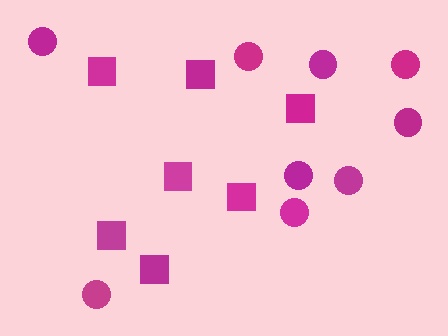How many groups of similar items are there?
There are 2 groups: one group of squares (7) and one group of circles (9).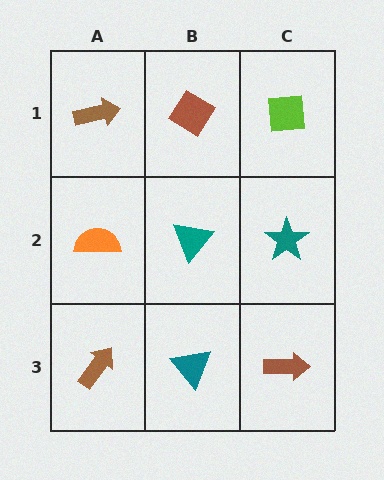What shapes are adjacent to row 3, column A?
An orange semicircle (row 2, column A), a teal triangle (row 3, column B).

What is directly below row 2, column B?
A teal triangle.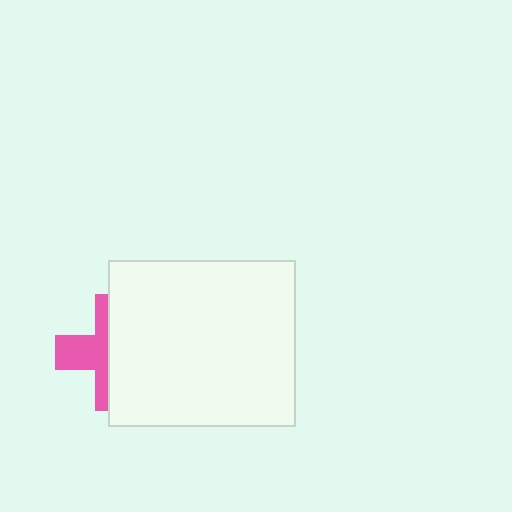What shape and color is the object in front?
The object in front is a white rectangle.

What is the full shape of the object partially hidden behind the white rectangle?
The partially hidden object is a pink cross.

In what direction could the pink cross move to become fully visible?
The pink cross could move left. That would shift it out from behind the white rectangle entirely.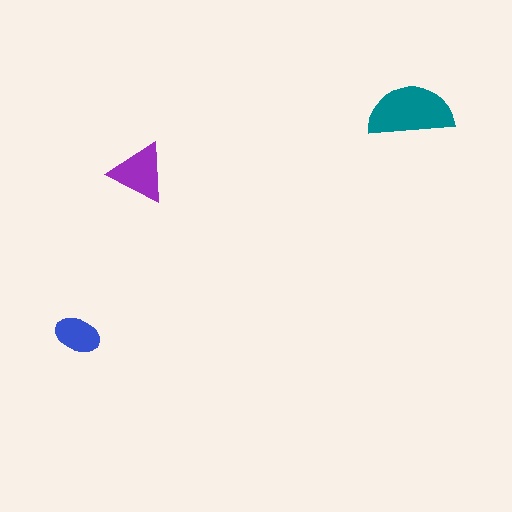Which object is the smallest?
The blue ellipse.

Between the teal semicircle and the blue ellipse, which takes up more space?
The teal semicircle.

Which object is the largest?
The teal semicircle.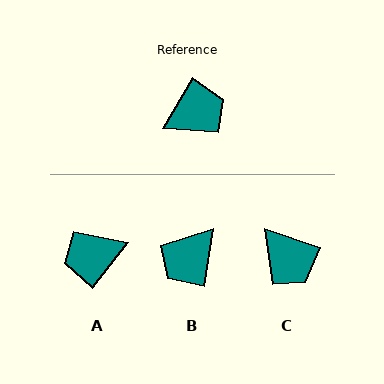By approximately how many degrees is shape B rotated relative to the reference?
Approximately 158 degrees clockwise.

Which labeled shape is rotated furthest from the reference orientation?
A, about 173 degrees away.